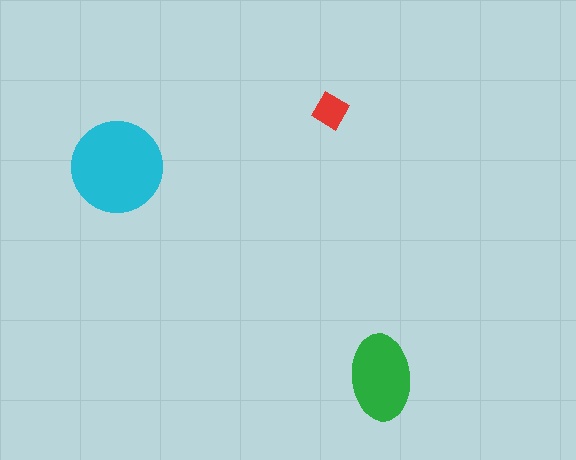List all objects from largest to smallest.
The cyan circle, the green ellipse, the red diamond.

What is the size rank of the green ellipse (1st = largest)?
2nd.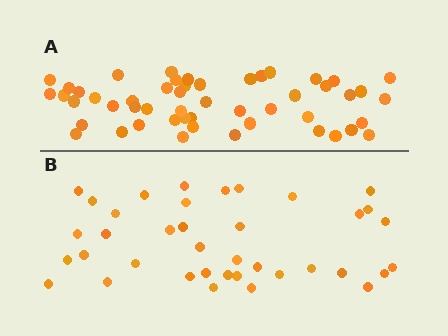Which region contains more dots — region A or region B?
Region A (the top region) has more dots.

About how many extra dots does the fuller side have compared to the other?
Region A has approximately 15 more dots than region B.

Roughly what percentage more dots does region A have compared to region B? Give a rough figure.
About 35% more.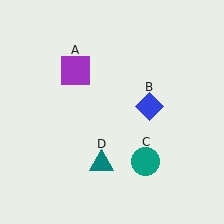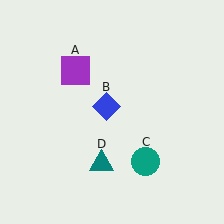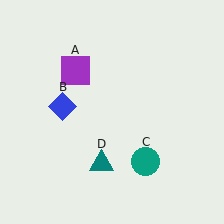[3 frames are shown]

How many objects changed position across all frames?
1 object changed position: blue diamond (object B).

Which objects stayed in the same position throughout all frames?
Purple square (object A) and teal circle (object C) and teal triangle (object D) remained stationary.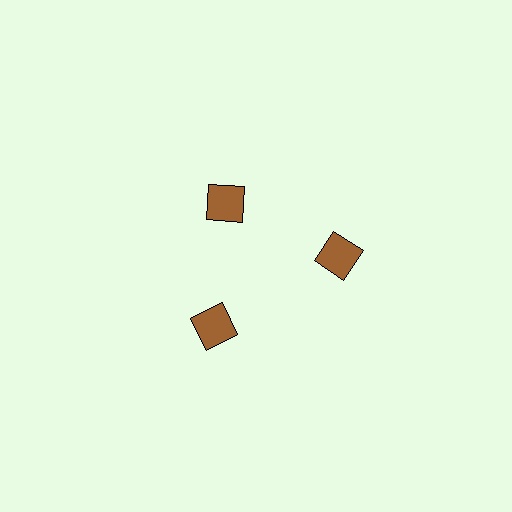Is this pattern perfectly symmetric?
No. The 3 brown squares are arranged in a ring, but one element near the 11 o'clock position is pulled inward toward the center, breaking the 3-fold rotational symmetry.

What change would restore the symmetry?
The symmetry would be restored by moving it outward, back onto the ring so that all 3 squares sit at equal angles and equal distance from the center.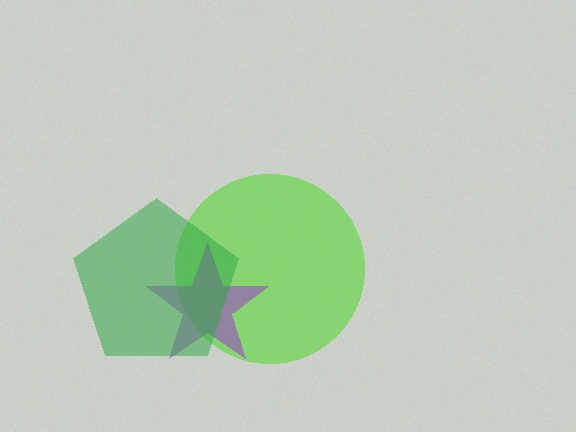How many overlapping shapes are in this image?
There are 3 overlapping shapes in the image.